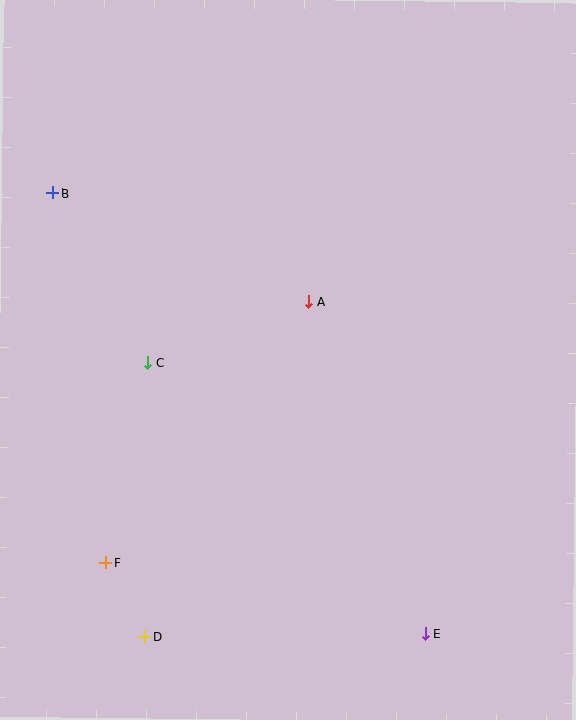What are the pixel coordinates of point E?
Point E is at (425, 633).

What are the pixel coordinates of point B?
Point B is at (53, 193).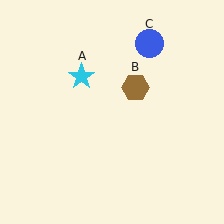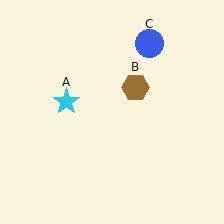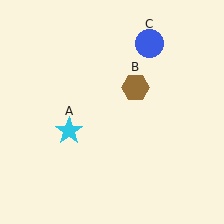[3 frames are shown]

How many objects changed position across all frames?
1 object changed position: cyan star (object A).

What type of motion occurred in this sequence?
The cyan star (object A) rotated counterclockwise around the center of the scene.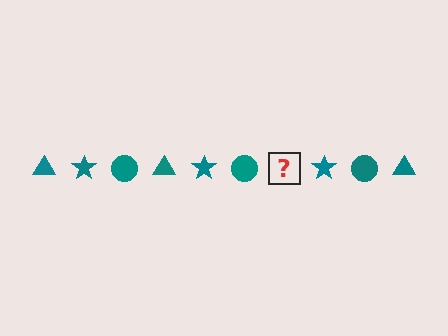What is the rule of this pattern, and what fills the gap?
The rule is that the pattern cycles through triangle, star, circle shapes in teal. The gap should be filled with a teal triangle.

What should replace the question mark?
The question mark should be replaced with a teal triangle.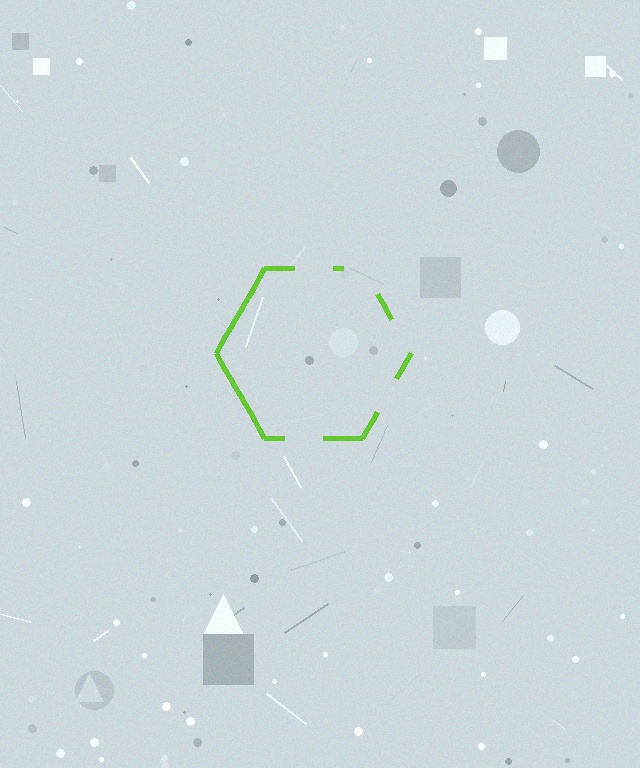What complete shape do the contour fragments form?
The contour fragments form a hexagon.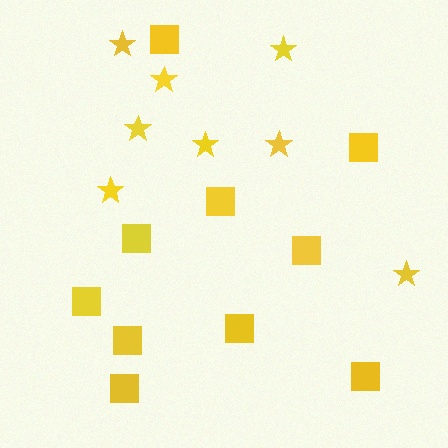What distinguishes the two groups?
There are 2 groups: one group of squares (10) and one group of stars (8).